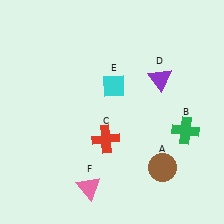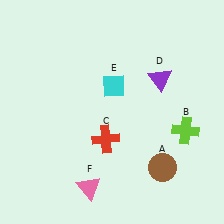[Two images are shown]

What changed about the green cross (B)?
In Image 1, B is green. In Image 2, it changed to lime.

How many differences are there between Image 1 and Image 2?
There is 1 difference between the two images.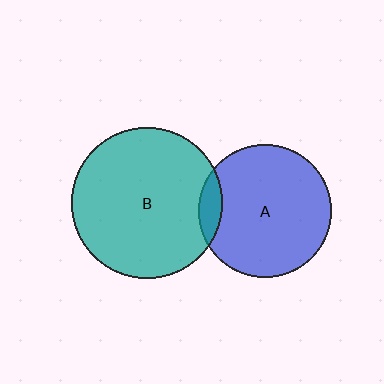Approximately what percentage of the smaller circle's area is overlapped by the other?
Approximately 10%.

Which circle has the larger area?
Circle B (teal).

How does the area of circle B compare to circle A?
Approximately 1.3 times.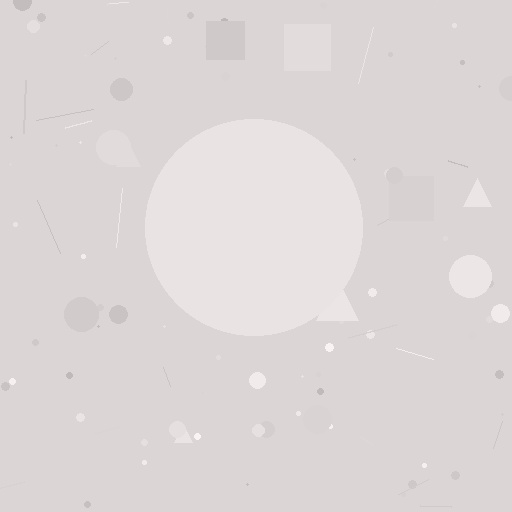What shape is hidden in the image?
A circle is hidden in the image.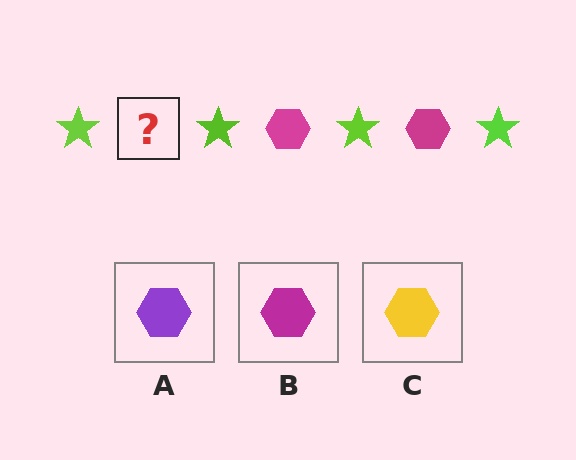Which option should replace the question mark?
Option B.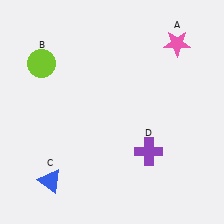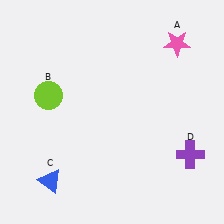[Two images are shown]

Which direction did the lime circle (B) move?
The lime circle (B) moved down.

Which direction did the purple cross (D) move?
The purple cross (D) moved right.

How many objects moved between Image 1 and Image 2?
2 objects moved between the two images.